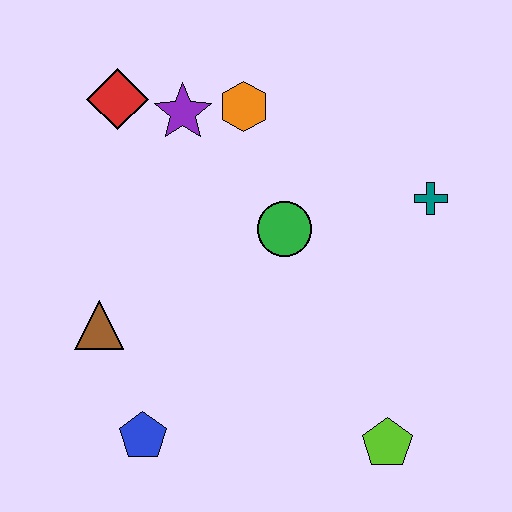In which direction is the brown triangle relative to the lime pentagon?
The brown triangle is to the left of the lime pentagon.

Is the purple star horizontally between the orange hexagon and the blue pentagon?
Yes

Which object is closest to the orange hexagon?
The purple star is closest to the orange hexagon.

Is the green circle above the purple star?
No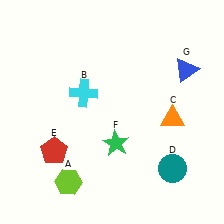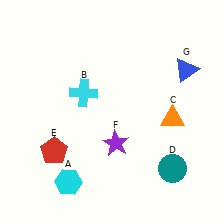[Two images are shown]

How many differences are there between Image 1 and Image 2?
There are 2 differences between the two images.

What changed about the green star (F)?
In Image 1, F is green. In Image 2, it changed to purple.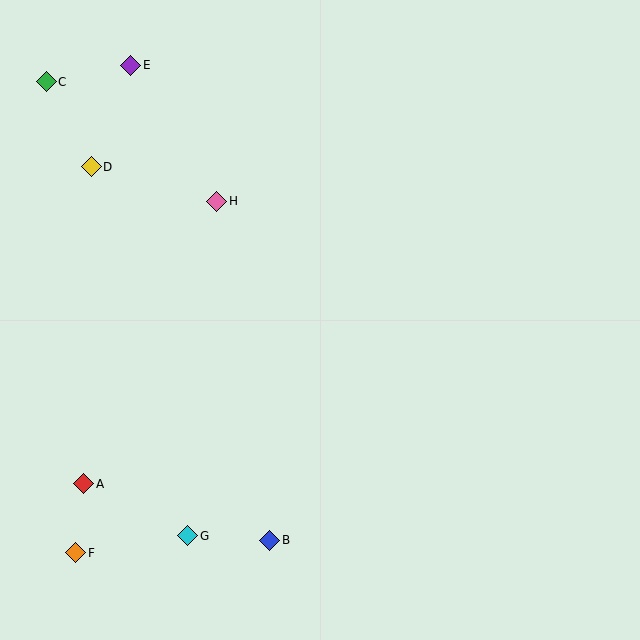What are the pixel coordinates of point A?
Point A is at (84, 484).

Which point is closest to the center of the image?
Point H at (217, 201) is closest to the center.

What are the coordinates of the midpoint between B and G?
The midpoint between B and G is at (229, 538).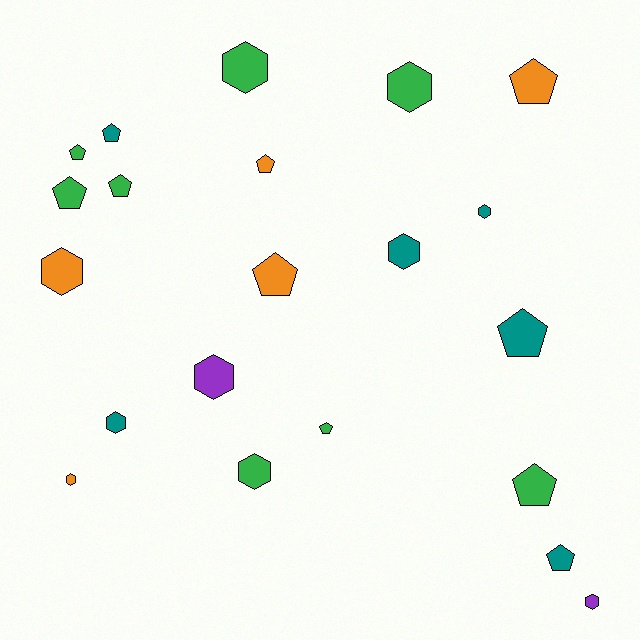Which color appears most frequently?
Green, with 8 objects.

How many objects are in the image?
There are 21 objects.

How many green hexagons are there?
There are 3 green hexagons.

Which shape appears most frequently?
Pentagon, with 11 objects.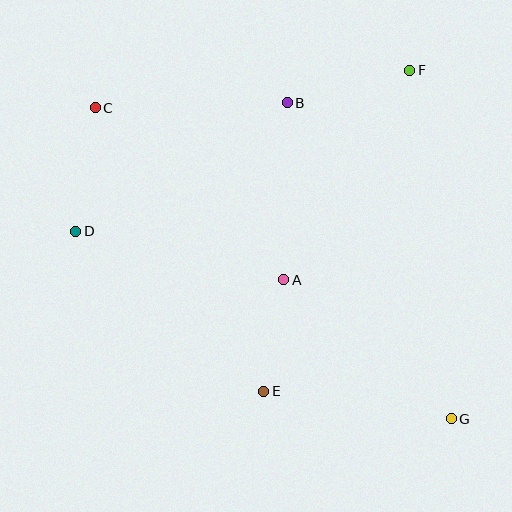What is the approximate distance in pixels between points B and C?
The distance between B and C is approximately 192 pixels.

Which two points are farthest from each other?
Points C and G are farthest from each other.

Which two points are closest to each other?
Points A and E are closest to each other.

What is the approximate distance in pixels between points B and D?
The distance between B and D is approximately 248 pixels.